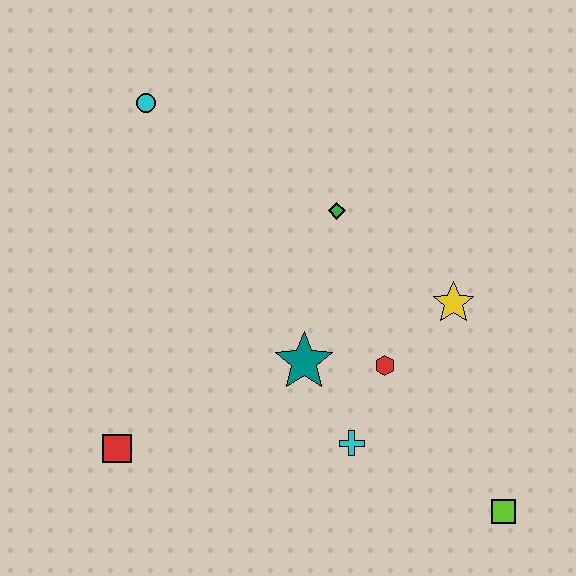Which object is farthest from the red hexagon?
The cyan circle is farthest from the red hexagon.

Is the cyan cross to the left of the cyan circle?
No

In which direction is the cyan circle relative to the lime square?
The cyan circle is above the lime square.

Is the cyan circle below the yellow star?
No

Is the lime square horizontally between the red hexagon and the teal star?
No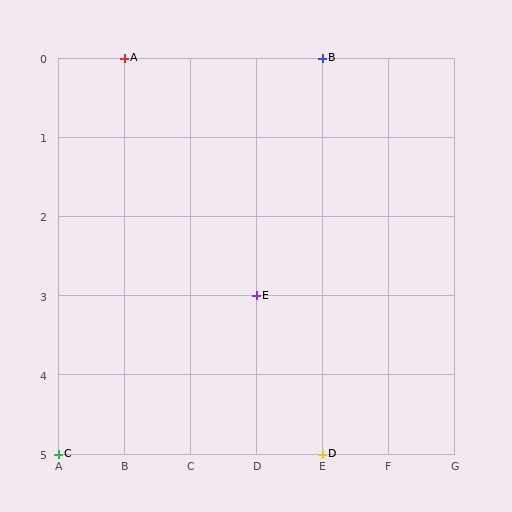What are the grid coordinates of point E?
Point E is at grid coordinates (D, 3).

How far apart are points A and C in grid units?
Points A and C are 1 column and 5 rows apart (about 5.1 grid units diagonally).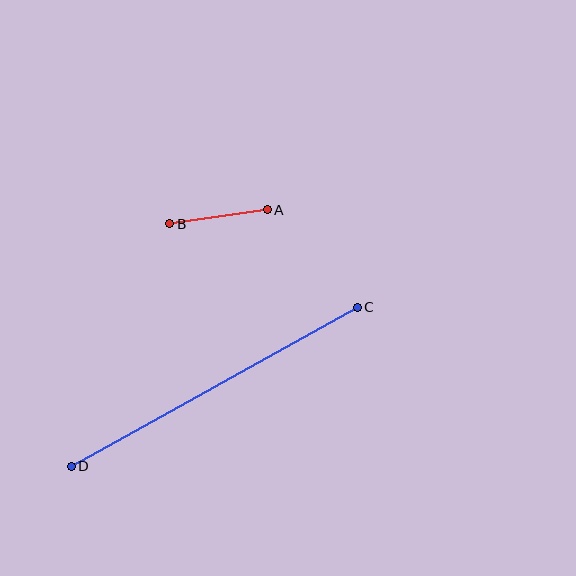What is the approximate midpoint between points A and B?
The midpoint is at approximately (219, 217) pixels.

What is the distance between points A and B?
The distance is approximately 98 pixels.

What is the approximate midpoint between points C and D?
The midpoint is at approximately (214, 387) pixels.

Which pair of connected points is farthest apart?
Points C and D are farthest apart.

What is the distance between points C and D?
The distance is approximately 327 pixels.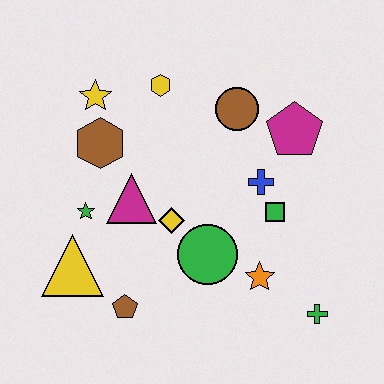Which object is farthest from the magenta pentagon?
The yellow triangle is farthest from the magenta pentagon.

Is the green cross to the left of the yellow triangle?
No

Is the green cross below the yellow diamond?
Yes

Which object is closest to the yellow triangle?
The green star is closest to the yellow triangle.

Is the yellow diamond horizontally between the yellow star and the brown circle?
Yes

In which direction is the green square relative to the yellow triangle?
The green square is to the right of the yellow triangle.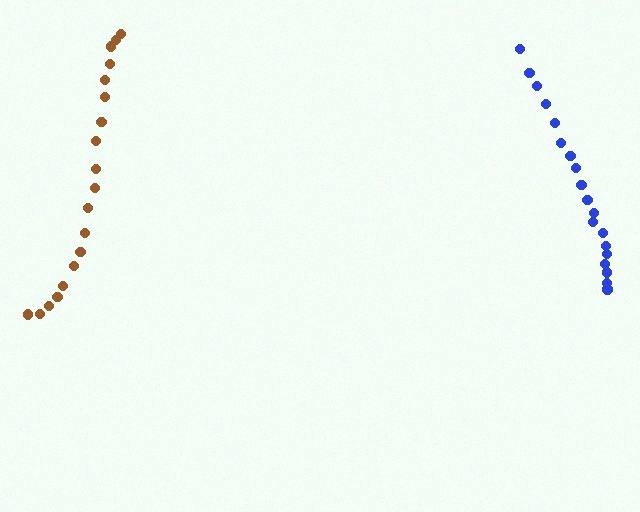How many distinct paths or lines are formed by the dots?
There are 2 distinct paths.